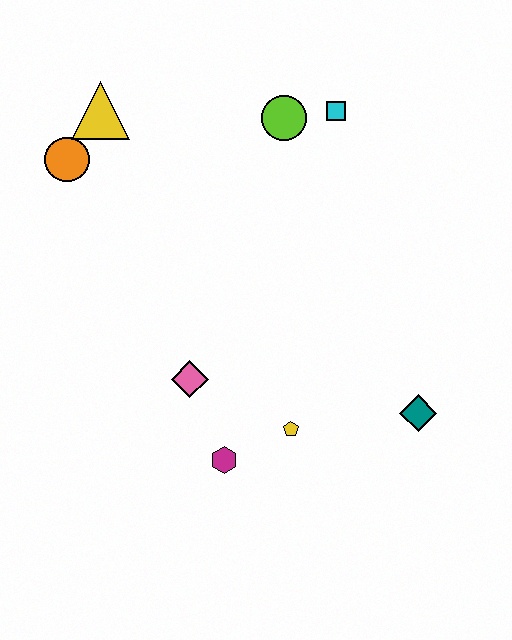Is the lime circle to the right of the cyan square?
No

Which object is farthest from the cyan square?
The magenta hexagon is farthest from the cyan square.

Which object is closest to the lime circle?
The cyan square is closest to the lime circle.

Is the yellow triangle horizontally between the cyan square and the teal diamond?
No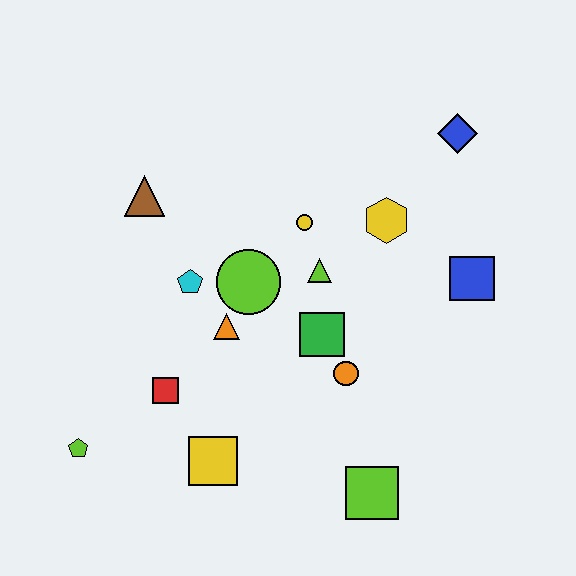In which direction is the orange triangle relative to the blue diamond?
The orange triangle is to the left of the blue diamond.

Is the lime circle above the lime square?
Yes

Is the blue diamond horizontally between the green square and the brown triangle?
No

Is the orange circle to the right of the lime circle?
Yes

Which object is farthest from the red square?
The blue diamond is farthest from the red square.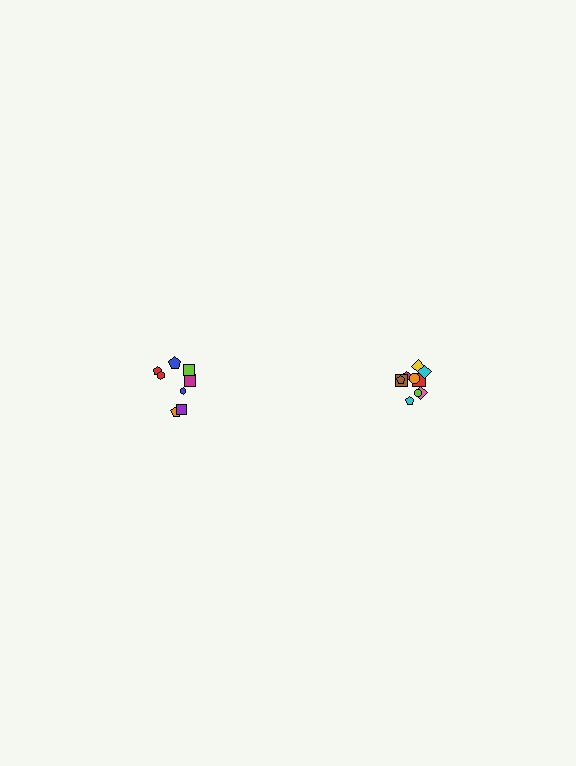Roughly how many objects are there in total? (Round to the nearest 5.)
Roughly 20 objects in total.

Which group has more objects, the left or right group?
The right group.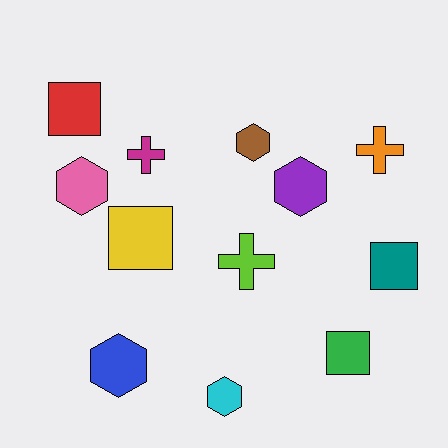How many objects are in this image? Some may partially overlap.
There are 12 objects.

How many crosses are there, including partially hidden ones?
There are 3 crosses.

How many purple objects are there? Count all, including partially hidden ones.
There is 1 purple object.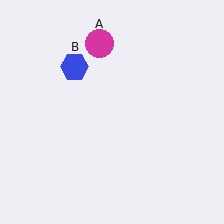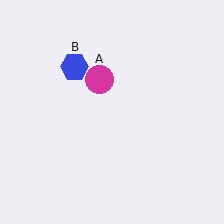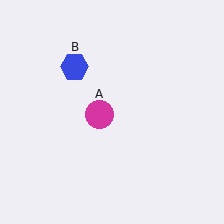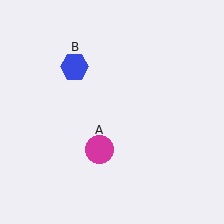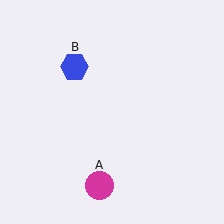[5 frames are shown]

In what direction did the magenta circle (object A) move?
The magenta circle (object A) moved down.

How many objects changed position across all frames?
1 object changed position: magenta circle (object A).